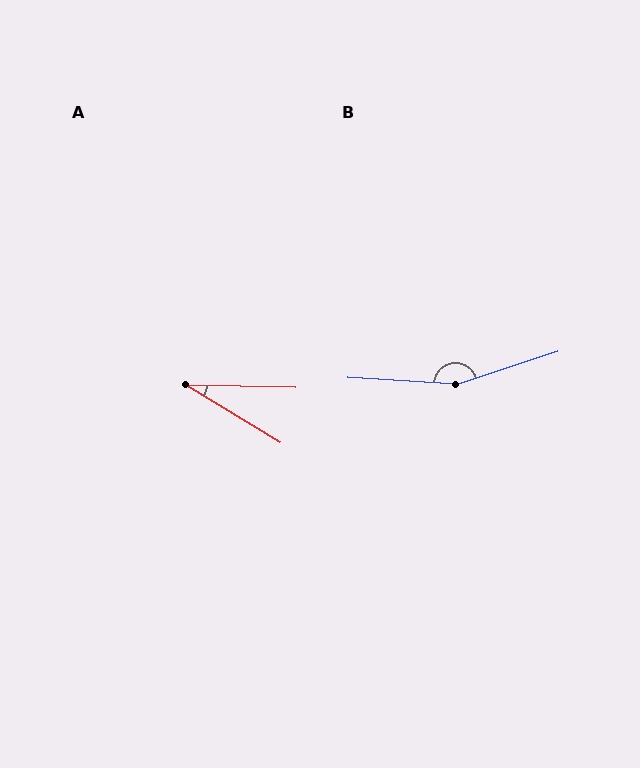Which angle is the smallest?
A, at approximately 30 degrees.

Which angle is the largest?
B, at approximately 158 degrees.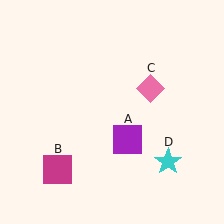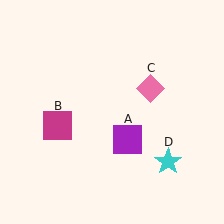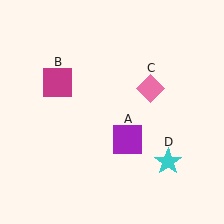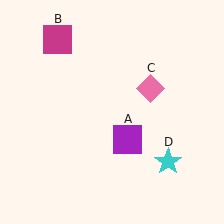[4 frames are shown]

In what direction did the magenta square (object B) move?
The magenta square (object B) moved up.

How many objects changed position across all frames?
1 object changed position: magenta square (object B).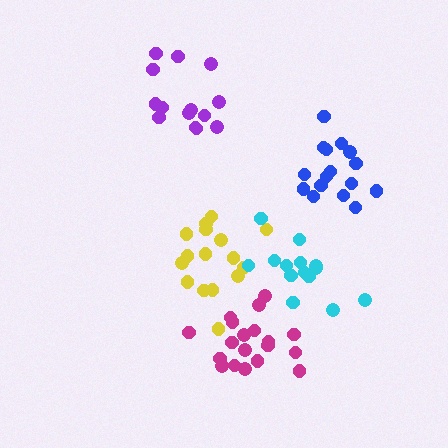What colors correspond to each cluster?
The clusters are colored: blue, yellow, cyan, purple, magenta.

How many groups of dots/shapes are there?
There are 5 groups.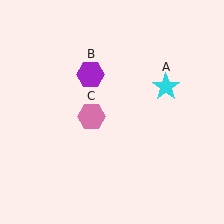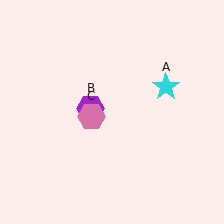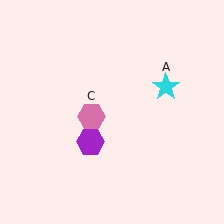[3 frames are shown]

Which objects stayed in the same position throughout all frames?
Cyan star (object A) and pink hexagon (object C) remained stationary.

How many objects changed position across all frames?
1 object changed position: purple hexagon (object B).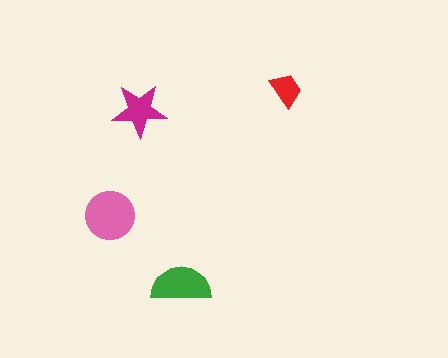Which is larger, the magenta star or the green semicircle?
The green semicircle.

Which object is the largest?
The pink circle.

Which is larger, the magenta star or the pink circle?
The pink circle.